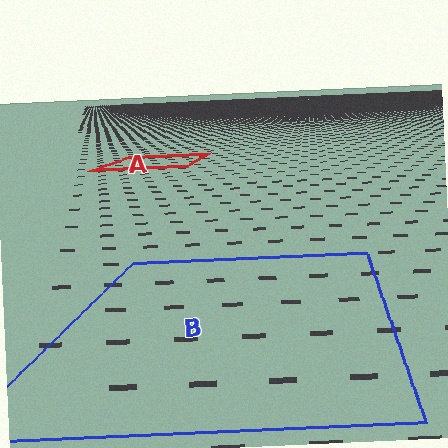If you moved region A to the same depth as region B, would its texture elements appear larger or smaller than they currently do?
They would appear larger. At a closer depth, the same texture elements are projected at a bigger on-screen size.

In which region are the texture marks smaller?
The texture marks are smaller in region A, because it is farther away.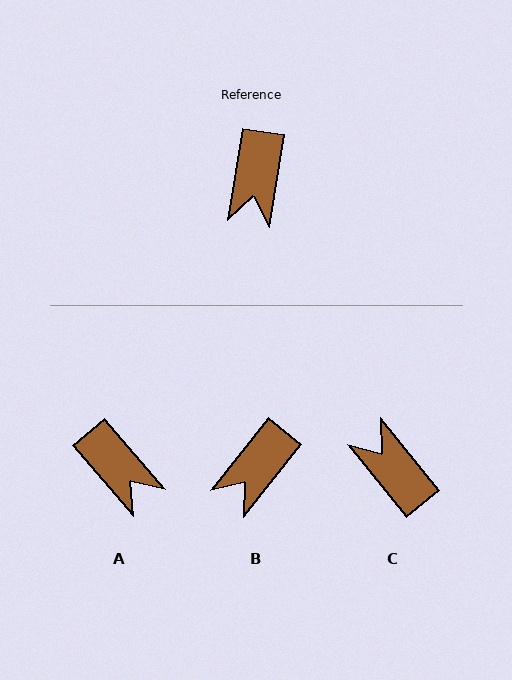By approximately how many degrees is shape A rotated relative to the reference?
Approximately 50 degrees counter-clockwise.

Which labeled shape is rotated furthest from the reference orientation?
C, about 132 degrees away.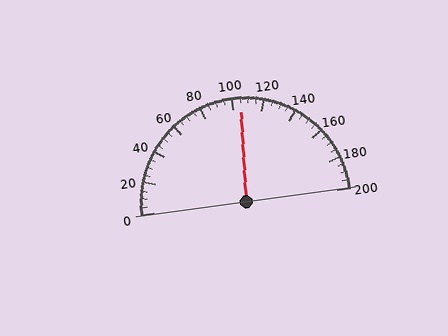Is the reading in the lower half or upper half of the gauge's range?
The reading is in the upper half of the range (0 to 200).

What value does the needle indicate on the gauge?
The needle indicates approximately 105.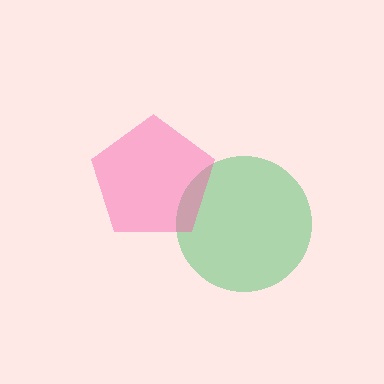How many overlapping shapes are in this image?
There are 2 overlapping shapes in the image.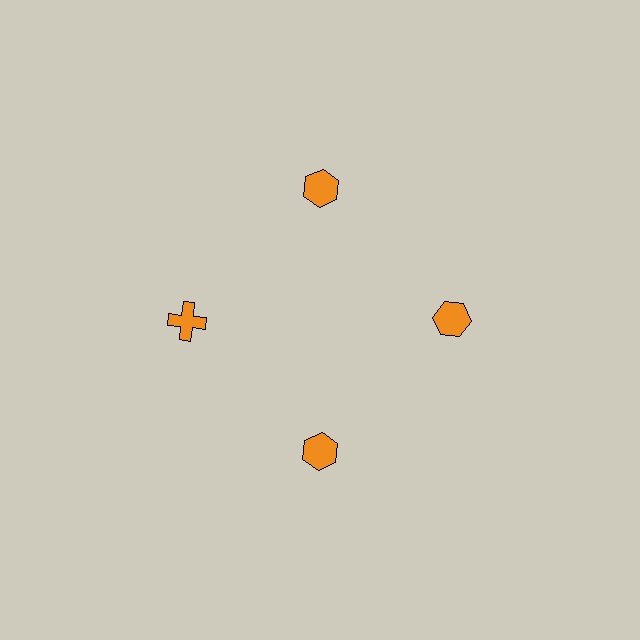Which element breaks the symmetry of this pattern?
The orange cross at roughly the 9 o'clock position breaks the symmetry. All other shapes are orange hexagons.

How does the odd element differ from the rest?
It has a different shape: cross instead of hexagon.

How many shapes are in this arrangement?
There are 4 shapes arranged in a ring pattern.